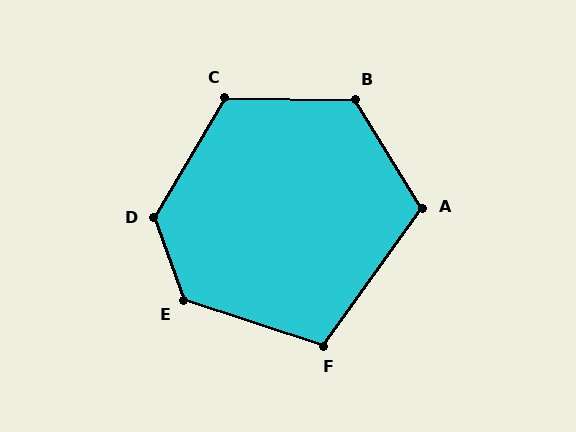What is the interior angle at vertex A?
Approximately 113 degrees (obtuse).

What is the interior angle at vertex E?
Approximately 128 degrees (obtuse).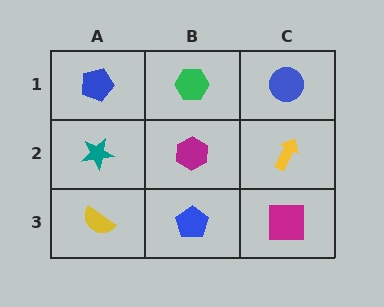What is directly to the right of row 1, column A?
A green hexagon.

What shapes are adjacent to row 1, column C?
A yellow arrow (row 2, column C), a green hexagon (row 1, column B).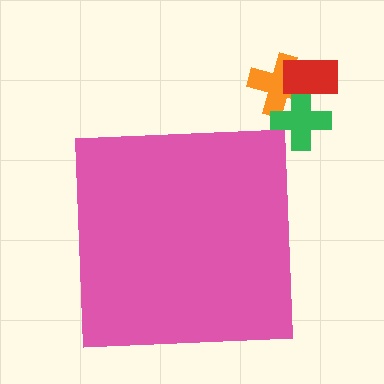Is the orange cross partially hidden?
No, the orange cross is fully visible.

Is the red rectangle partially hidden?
No, the red rectangle is fully visible.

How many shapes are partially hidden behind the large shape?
0 shapes are partially hidden.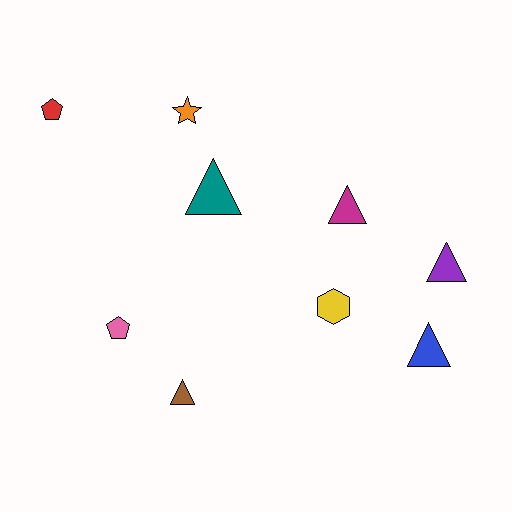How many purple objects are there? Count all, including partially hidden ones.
There is 1 purple object.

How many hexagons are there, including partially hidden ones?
There is 1 hexagon.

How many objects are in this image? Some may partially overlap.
There are 9 objects.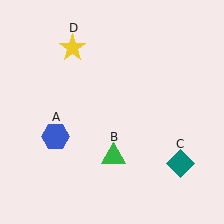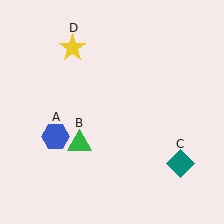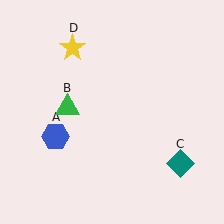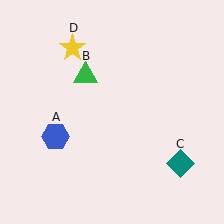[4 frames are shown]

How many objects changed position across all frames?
1 object changed position: green triangle (object B).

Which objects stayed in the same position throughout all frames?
Blue hexagon (object A) and teal diamond (object C) and yellow star (object D) remained stationary.